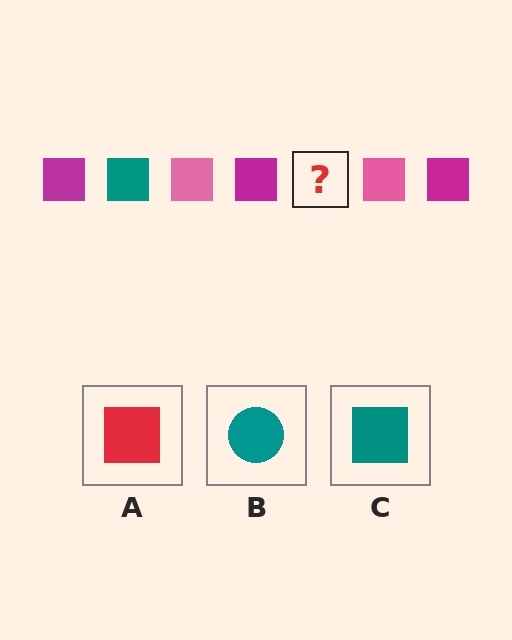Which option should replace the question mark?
Option C.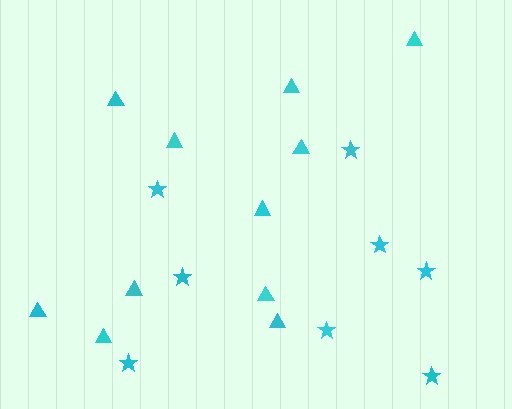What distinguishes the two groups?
There are 2 groups: one group of stars (8) and one group of triangles (11).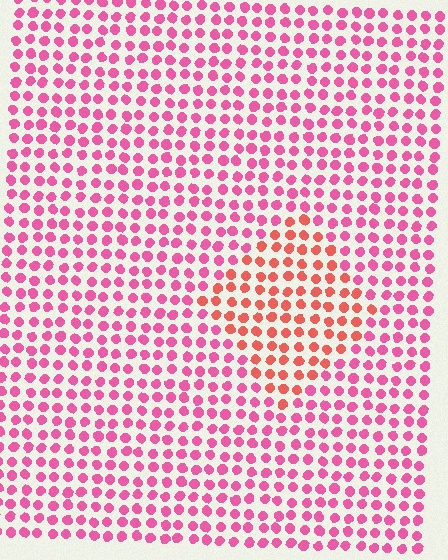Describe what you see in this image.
The image is filled with small pink elements in a uniform arrangement. A diamond-shaped region is visible where the elements are tinted to a slightly different hue, forming a subtle color boundary.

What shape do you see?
I see a diamond.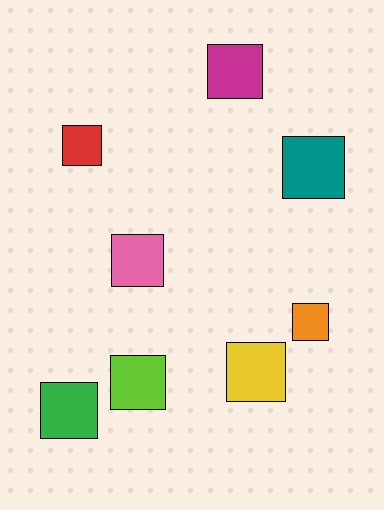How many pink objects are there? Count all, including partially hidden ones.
There is 1 pink object.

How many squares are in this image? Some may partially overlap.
There are 8 squares.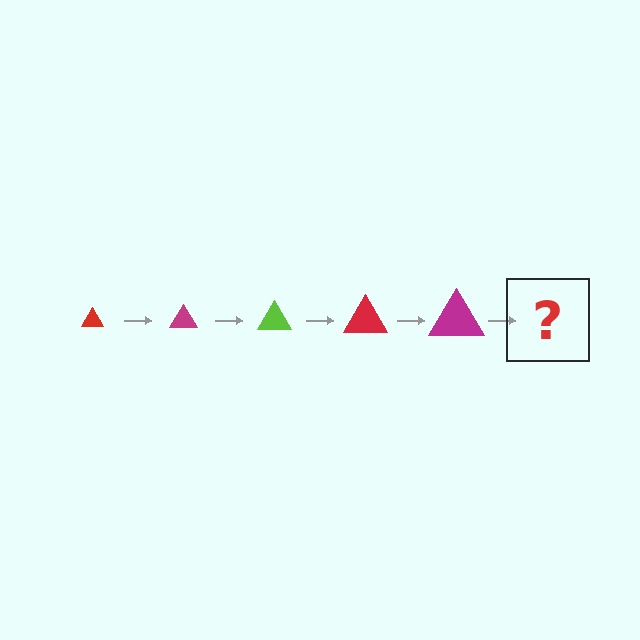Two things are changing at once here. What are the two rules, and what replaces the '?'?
The two rules are that the triangle grows larger each step and the color cycles through red, magenta, and lime. The '?' should be a lime triangle, larger than the previous one.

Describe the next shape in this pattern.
It should be a lime triangle, larger than the previous one.